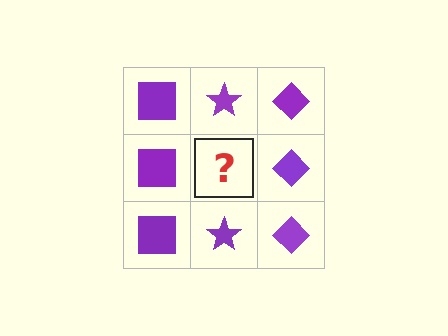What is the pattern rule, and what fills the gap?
The rule is that each column has a consistent shape. The gap should be filled with a purple star.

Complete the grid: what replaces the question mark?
The question mark should be replaced with a purple star.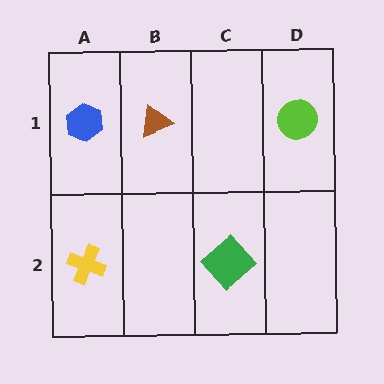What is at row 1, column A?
A blue hexagon.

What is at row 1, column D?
A lime circle.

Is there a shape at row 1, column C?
No, that cell is empty.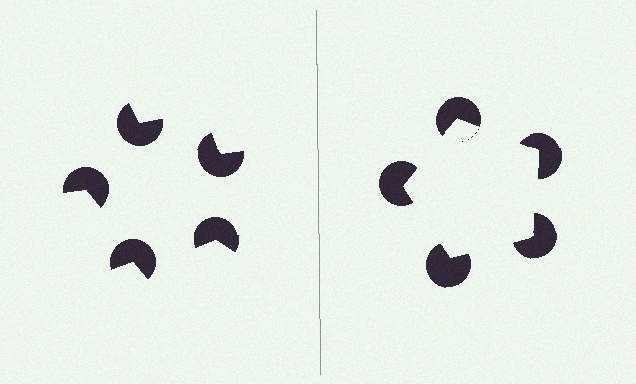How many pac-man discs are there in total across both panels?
10 — 5 on each side.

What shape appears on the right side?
An illusory pentagon.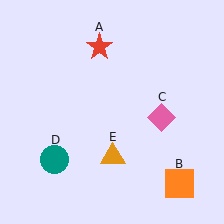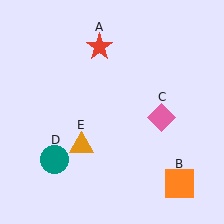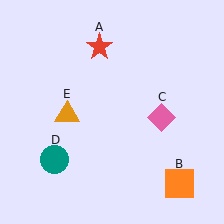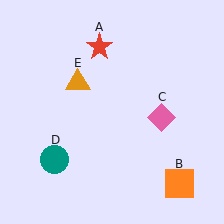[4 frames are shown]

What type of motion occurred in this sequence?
The orange triangle (object E) rotated clockwise around the center of the scene.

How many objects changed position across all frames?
1 object changed position: orange triangle (object E).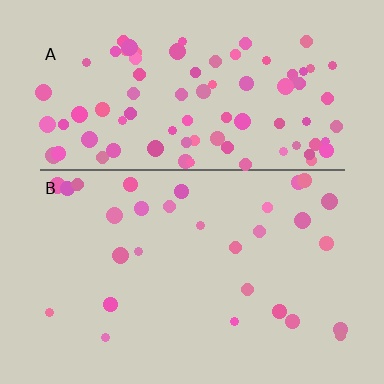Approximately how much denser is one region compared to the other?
Approximately 3.1× — region A over region B.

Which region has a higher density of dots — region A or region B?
A (the top).